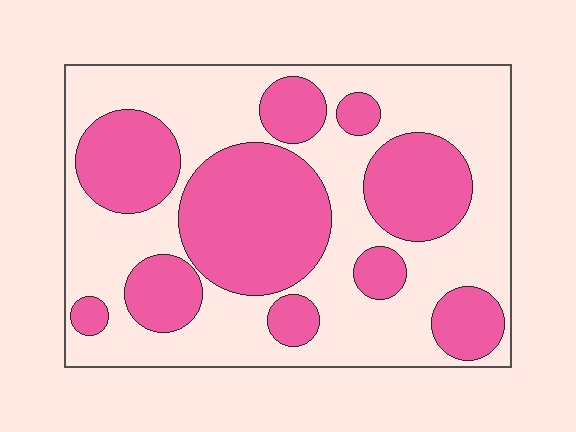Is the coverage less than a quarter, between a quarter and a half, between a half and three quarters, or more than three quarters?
Between a quarter and a half.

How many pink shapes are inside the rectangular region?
10.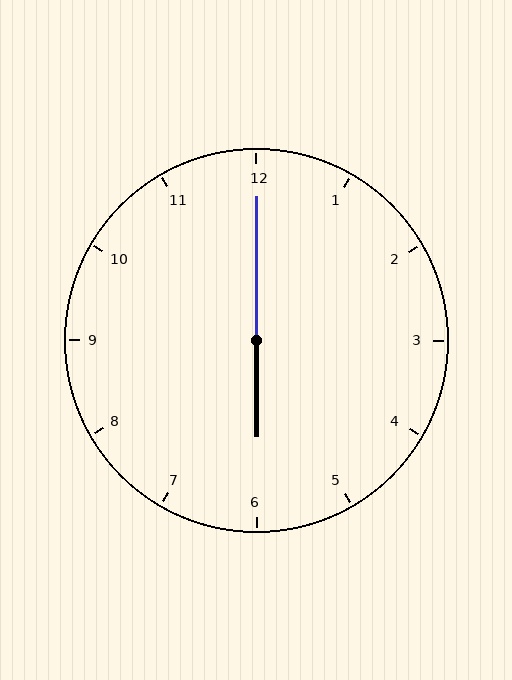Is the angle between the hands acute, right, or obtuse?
It is obtuse.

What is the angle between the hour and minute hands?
Approximately 180 degrees.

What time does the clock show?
6:00.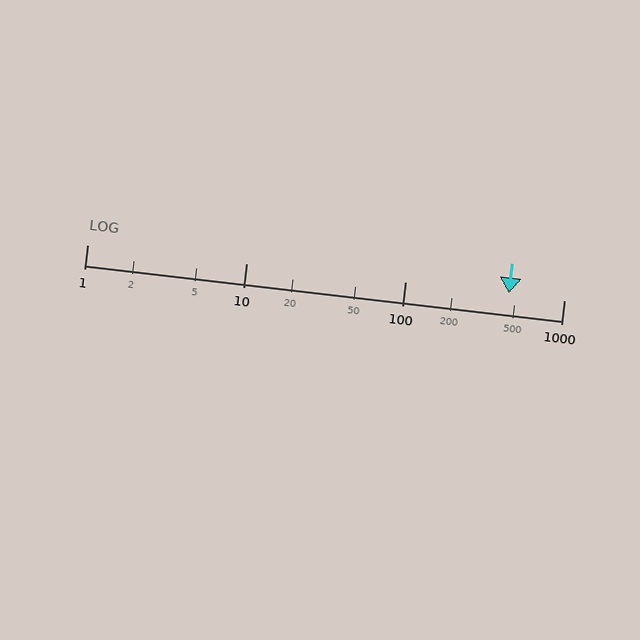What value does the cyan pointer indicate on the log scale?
The pointer indicates approximately 450.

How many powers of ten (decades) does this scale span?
The scale spans 3 decades, from 1 to 1000.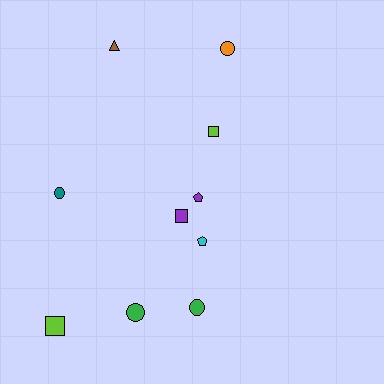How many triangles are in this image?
There is 1 triangle.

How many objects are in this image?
There are 10 objects.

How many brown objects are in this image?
There is 1 brown object.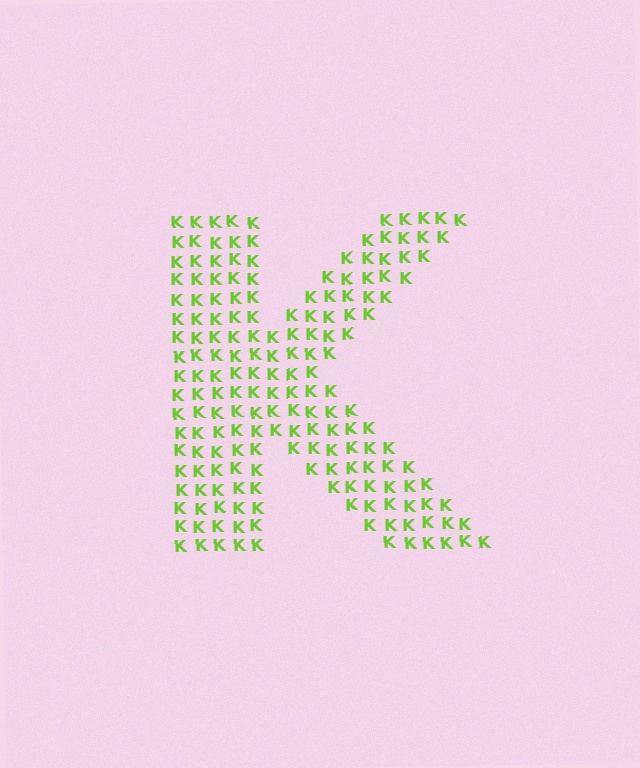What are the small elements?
The small elements are letter K's.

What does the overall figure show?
The overall figure shows the letter K.